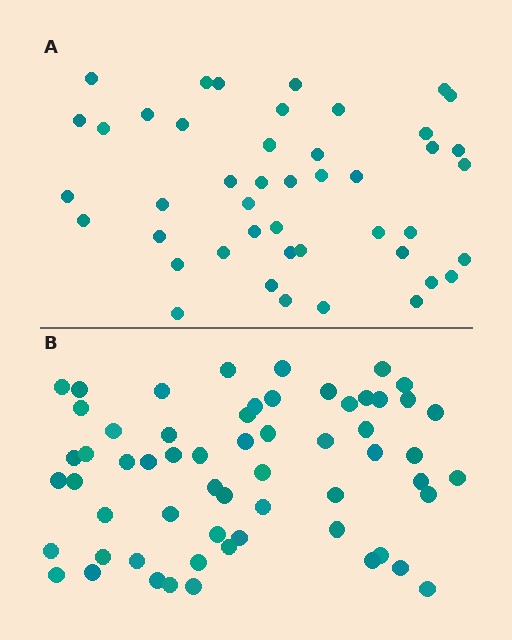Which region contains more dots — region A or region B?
Region B (the bottom region) has more dots.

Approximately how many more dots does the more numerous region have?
Region B has approximately 15 more dots than region A.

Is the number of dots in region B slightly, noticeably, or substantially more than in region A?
Region B has noticeably more, but not dramatically so. The ratio is roughly 1.3 to 1.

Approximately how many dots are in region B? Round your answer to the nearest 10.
About 60 dots.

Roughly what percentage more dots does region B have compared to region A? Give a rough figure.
About 35% more.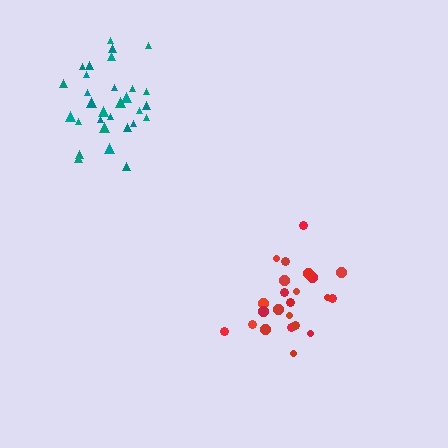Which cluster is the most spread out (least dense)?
Red.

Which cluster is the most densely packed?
Teal.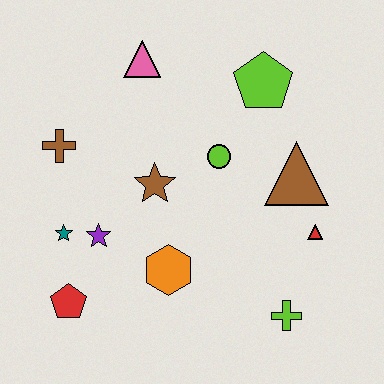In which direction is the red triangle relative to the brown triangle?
The red triangle is below the brown triangle.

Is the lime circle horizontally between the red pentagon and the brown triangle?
Yes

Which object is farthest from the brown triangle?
The red pentagon is farthest from the brown triangle.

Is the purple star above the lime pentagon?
No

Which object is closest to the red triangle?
The brown triangle is closest to the red triangle.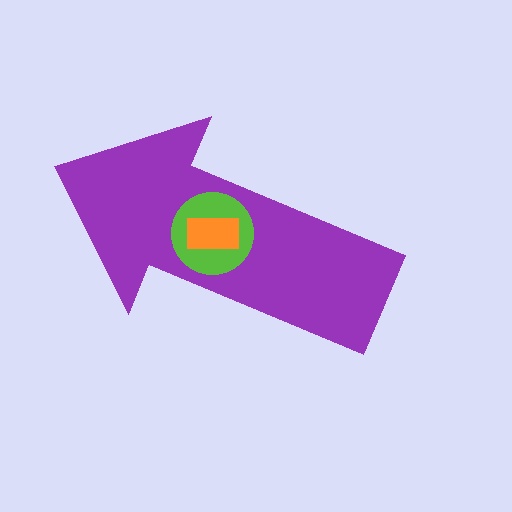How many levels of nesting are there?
3.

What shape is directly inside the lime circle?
The orange rectangle.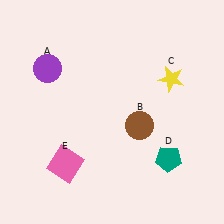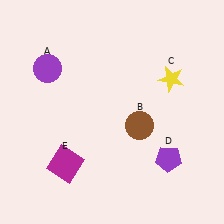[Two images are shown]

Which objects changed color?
D changed from teal to purple. E changed from pink to magenta.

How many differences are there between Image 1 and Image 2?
There are 2 differences between the two images.